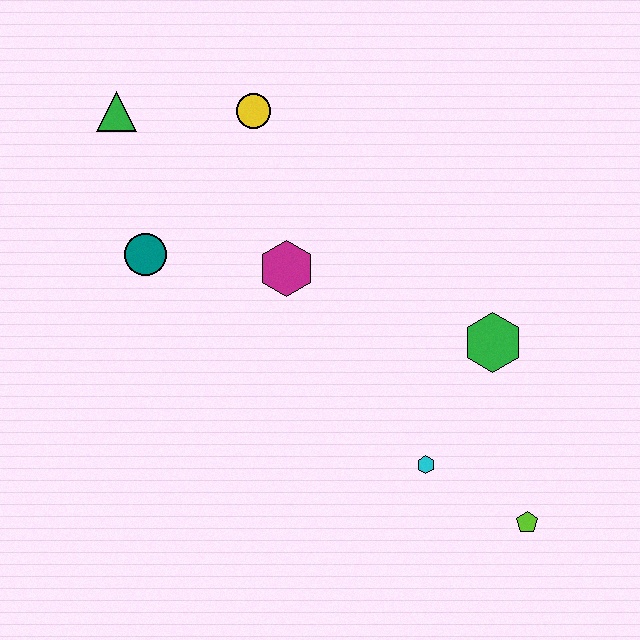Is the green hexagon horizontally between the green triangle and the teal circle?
No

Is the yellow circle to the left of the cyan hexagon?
Yes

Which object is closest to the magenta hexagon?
The teal circle is closest to the magenta hexagon.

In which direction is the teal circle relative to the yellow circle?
The teal circle is below the yellow circle.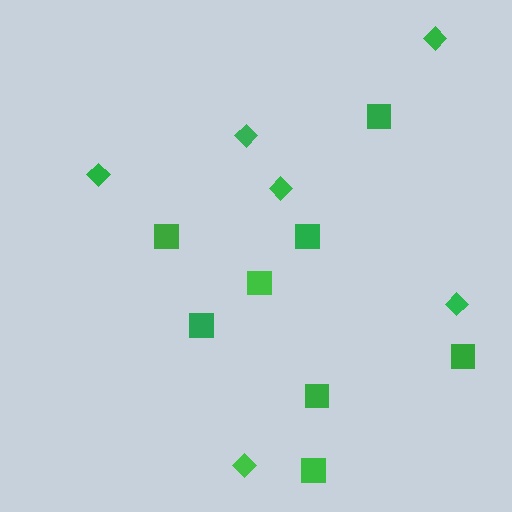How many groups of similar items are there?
There are 2 groups: one group of squares (8) and one group of diamonds (6).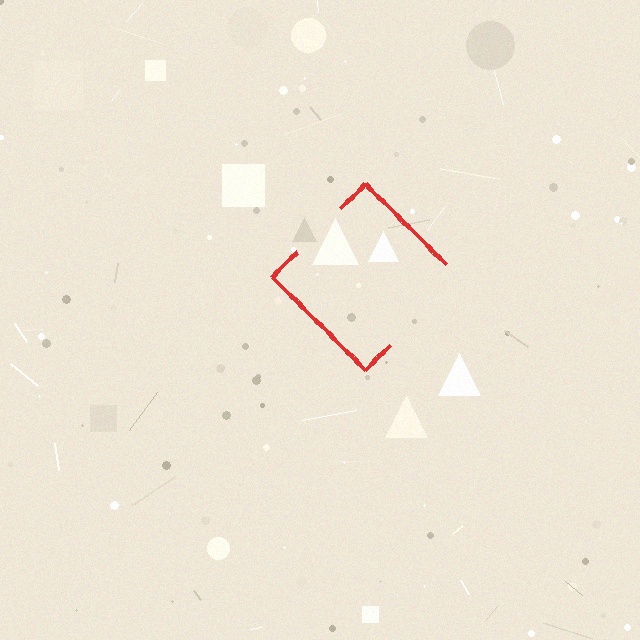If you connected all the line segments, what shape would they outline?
They would outline a diamond.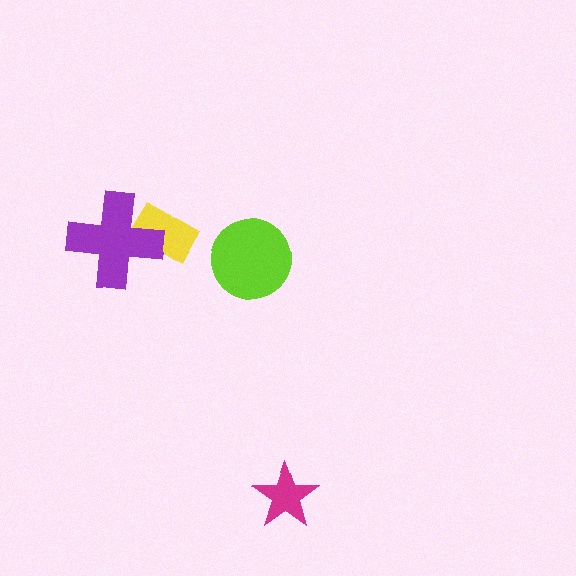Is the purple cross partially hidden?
No, no other shape covers it.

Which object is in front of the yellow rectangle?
The purple cross is in front of the yellow rectangle.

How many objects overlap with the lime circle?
0 objects overlap with the lime circle.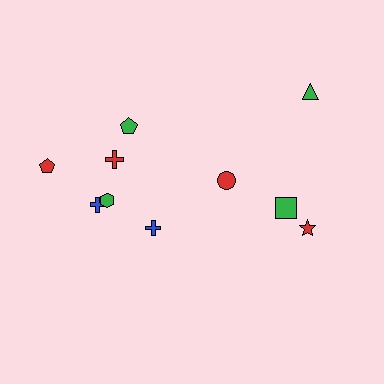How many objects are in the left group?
There are 6 objects.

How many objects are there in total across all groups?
There are 10 objects.